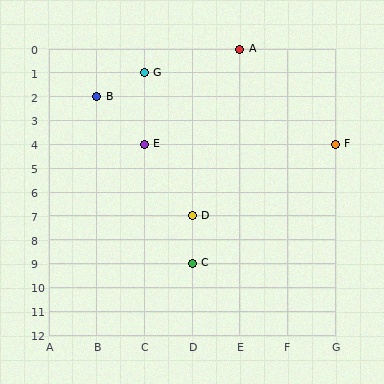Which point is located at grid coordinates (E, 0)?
Point A is at (E, 0).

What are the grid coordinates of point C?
Point C is at grid coordinates (D, 9).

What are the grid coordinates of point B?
Point B is at grid coordinates (B, 2).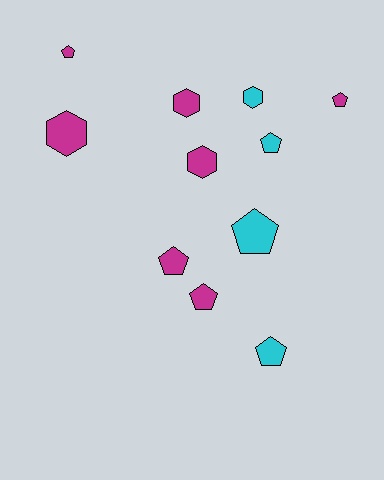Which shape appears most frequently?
Pentagon, with 7 objects.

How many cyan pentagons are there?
There are 3 cyan pentagons.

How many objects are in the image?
There are 11 objects.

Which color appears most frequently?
Magenta, with 7 objects.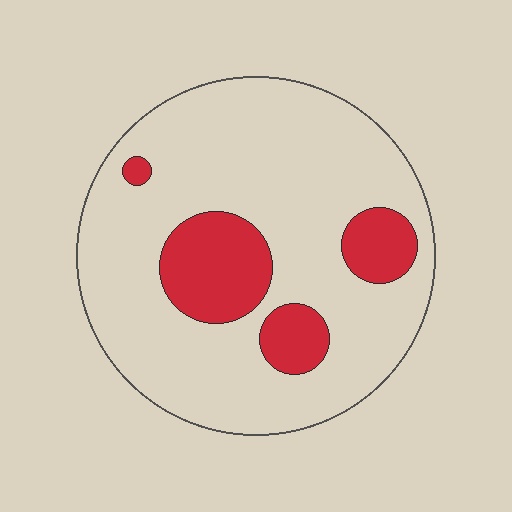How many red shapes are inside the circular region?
4.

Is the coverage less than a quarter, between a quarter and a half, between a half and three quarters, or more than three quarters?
Less than a quarter.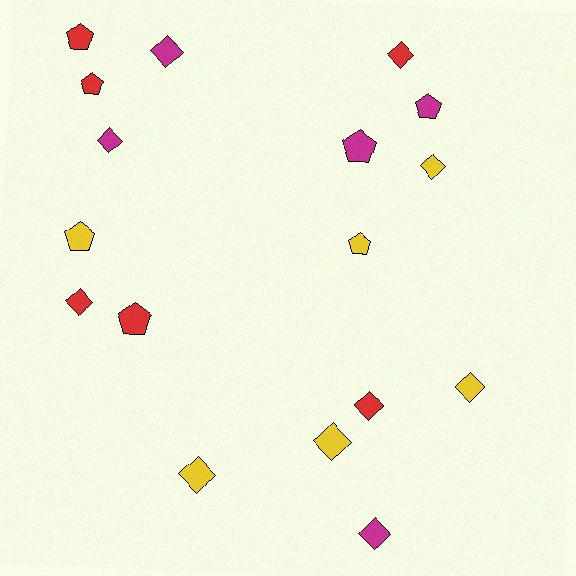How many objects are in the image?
There are 17 objects.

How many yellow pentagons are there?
There are 2 yellow pentagons.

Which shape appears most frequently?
Diamond, with 10 objects.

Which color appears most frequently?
Red, with 6 objects.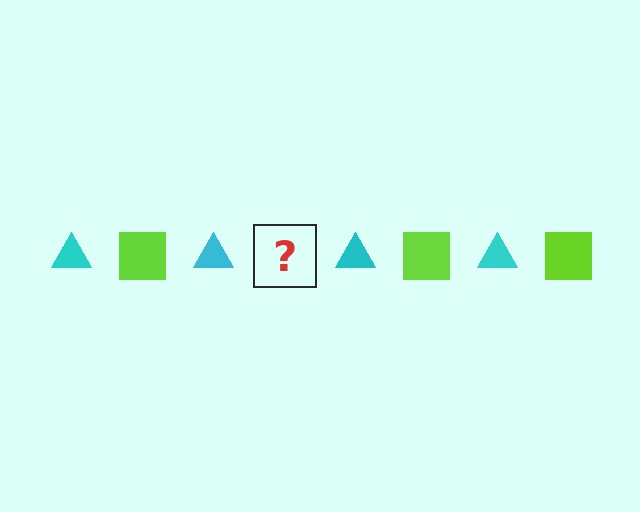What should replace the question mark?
The question mark should be replaced with a lime square.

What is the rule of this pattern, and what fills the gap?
The rule is that the pattern alternates between cyan triangle and lime square. The gap should be filled with a lime square.